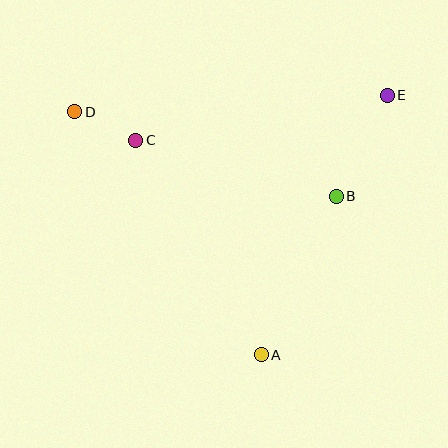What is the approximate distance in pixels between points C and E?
The distance between C and E is approximately 256 pixels.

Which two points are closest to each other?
Points C and D are closest to each other.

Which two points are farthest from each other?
Points D and E are farthest from each other.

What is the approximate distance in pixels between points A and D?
The distance between A and D is approximately 306 pixels.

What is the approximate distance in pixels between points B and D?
The distance between B and D is approximately 274 pixels.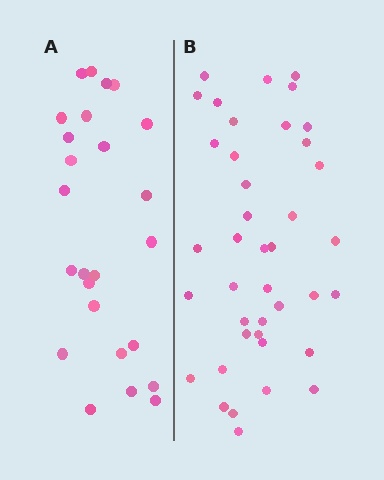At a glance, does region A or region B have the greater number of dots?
Region B (the right region) has more dots.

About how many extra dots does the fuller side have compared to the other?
Region B has approximately 15 more dots than region A.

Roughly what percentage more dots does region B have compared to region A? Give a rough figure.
About 60% more.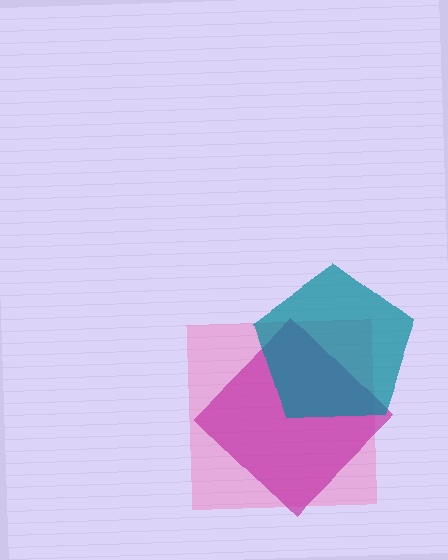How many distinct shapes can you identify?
There are 3 distinct shapes: a pink square, a magenta diamond, a teal pentagon.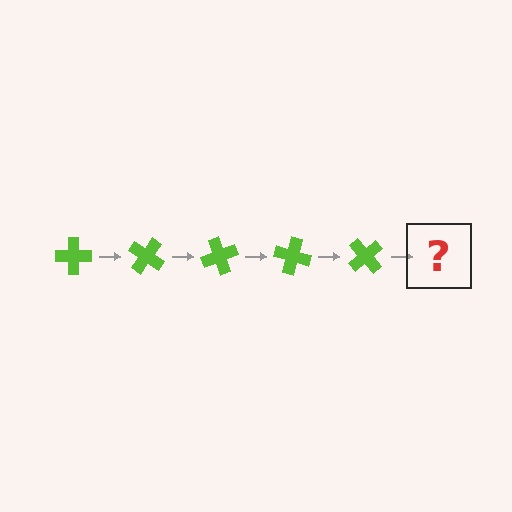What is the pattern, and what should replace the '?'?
The pattern is that the cross rotates 35 degrees each step. The '?' should be a lime cross rotated 175 degrees.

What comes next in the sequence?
The next element should be a lime cross rotated 175 degrees.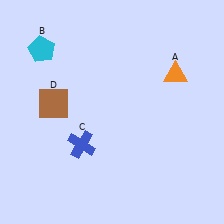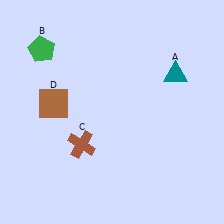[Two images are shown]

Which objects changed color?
A changed from orange to teal. B changed from cyan to green. C changed from blue to brown.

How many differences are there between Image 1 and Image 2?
There are 3 differences between the two images.